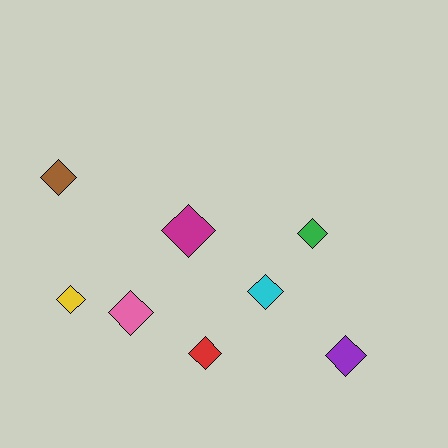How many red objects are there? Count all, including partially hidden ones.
There is 1 red object.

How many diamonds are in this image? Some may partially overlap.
There are 8 diamonds.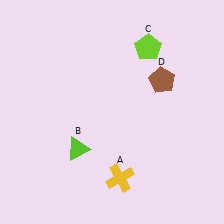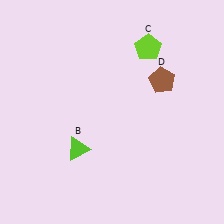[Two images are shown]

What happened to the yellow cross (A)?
The yellow cross (A) was removed in Image 2. It was in the bottom-right area of Image 1.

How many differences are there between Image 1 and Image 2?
There is 1 difference between the two images.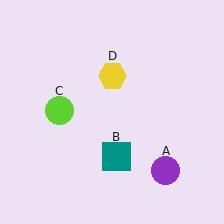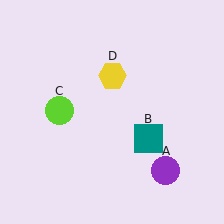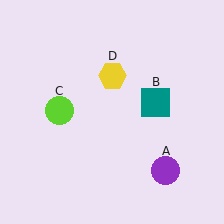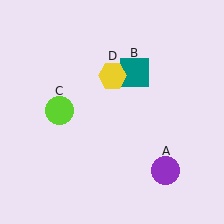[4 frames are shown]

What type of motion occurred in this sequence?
The teal square (object B) rotated counterclockwise around the center of the scene.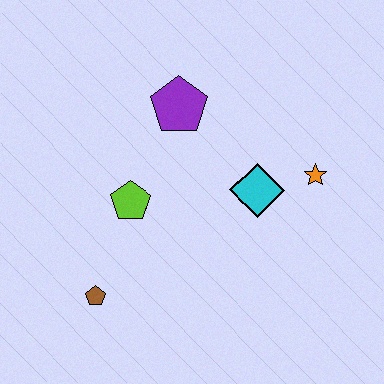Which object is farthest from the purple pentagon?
The brown pentagon is farthest from the purple pentagon.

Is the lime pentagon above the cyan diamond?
No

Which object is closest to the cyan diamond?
The orange star is closest to the cyan diamond.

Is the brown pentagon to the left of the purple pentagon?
Yes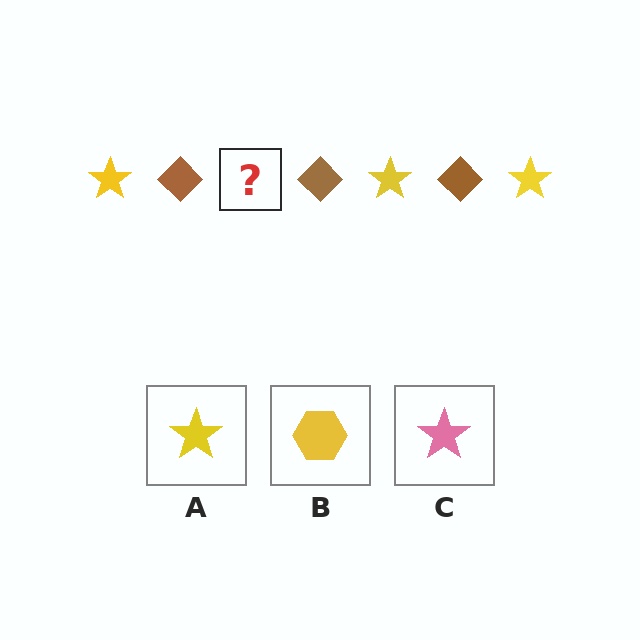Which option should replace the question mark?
Option A.